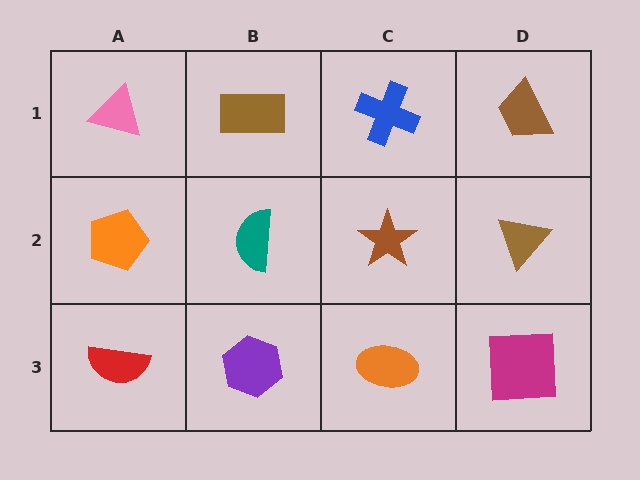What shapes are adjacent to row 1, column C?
A brown star (row 2, column C), a brown rectangle (row 1, column B), a brown trapezoid (row 1, column D).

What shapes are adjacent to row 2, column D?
A brown trapezoid (row 1, column D), a magenta square (row 3, column D), a brown star (row 2, column C).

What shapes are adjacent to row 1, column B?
A teal semicircle (row 2, column B), a pink triangle (row 1, column A), a blue cross (row 1, column C).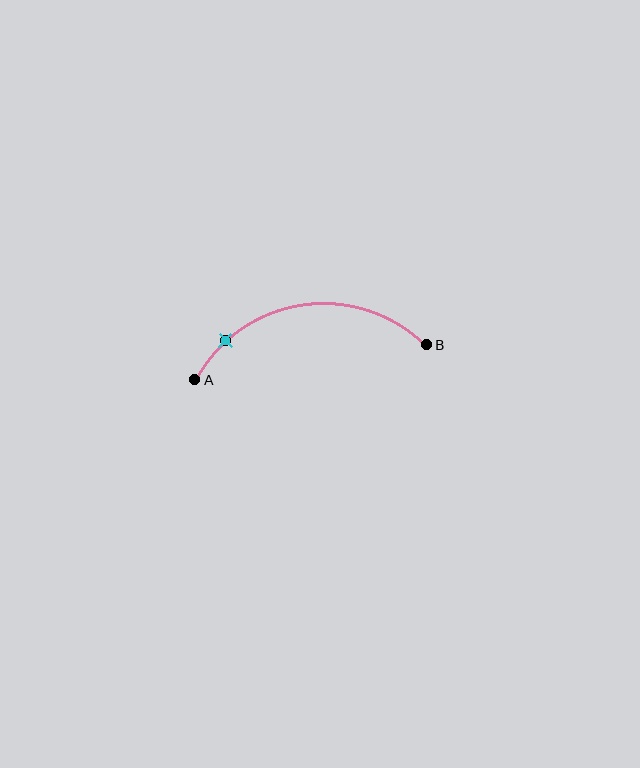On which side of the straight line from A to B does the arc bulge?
The arc bulges above the straight line connecting A and B.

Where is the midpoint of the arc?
The arc midpoint is the point on the curve farthest from the straight line joining A and B. It sits above that line.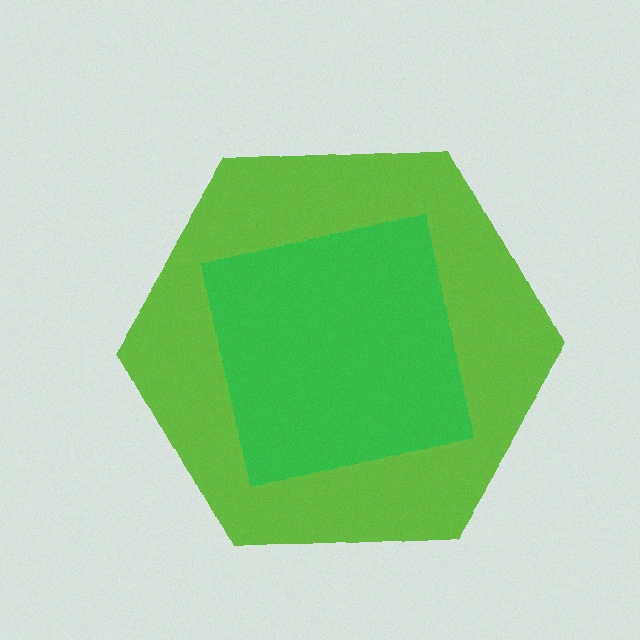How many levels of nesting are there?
2.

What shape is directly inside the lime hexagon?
The green square.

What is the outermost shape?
The lime hexagon.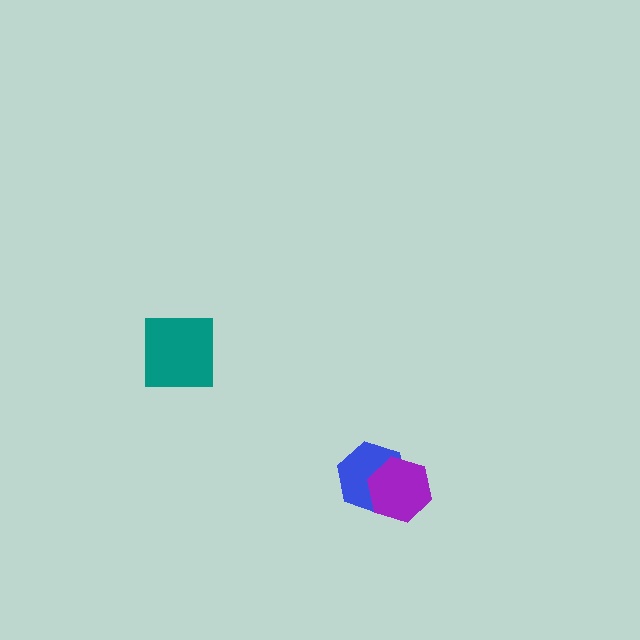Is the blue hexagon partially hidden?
Yes, it is partially covered by another shape.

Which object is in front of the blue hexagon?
The purple hexagon is in front of the blue hexagon.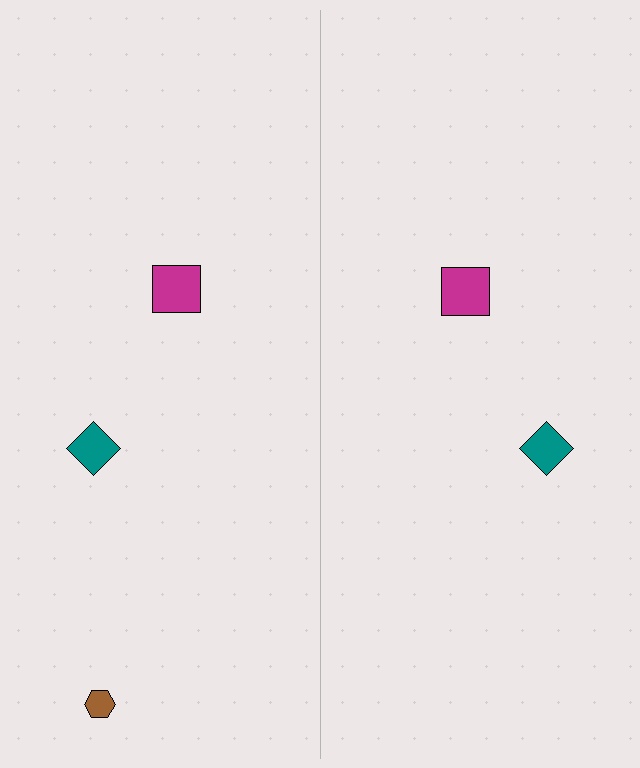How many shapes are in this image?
There are 5 shapes in this image.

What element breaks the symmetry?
A brown hexagon is missing from the right side.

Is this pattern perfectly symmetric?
No, the pattern is not perfectly symmetric. A brown hexagon is missing from the right side.